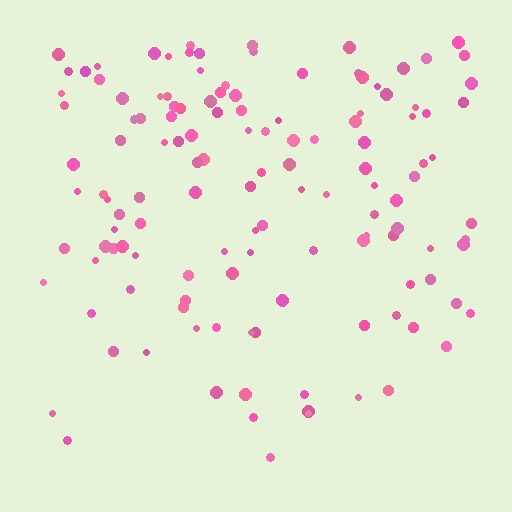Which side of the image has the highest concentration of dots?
The top.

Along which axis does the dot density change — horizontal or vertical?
Vertical.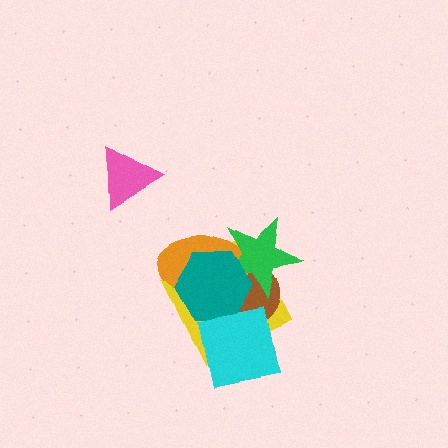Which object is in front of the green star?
The teal hexagon is in front of the green star.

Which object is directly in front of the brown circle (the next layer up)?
The orange ellipse is directly in front of the brown circle.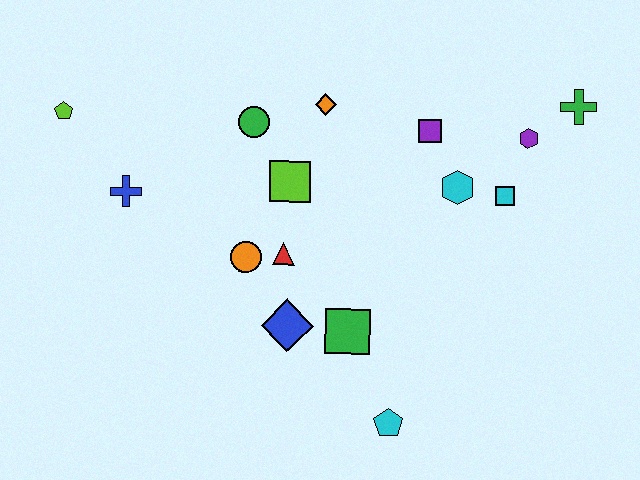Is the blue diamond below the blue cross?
Yes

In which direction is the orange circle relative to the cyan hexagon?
The orange circle is to the left of the cyan hexagon.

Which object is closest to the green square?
The blue diamond is closest to the green square.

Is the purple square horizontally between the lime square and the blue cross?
No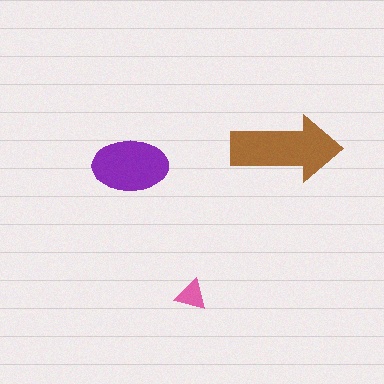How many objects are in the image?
There are 3 objects in the image.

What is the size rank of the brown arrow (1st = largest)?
1st.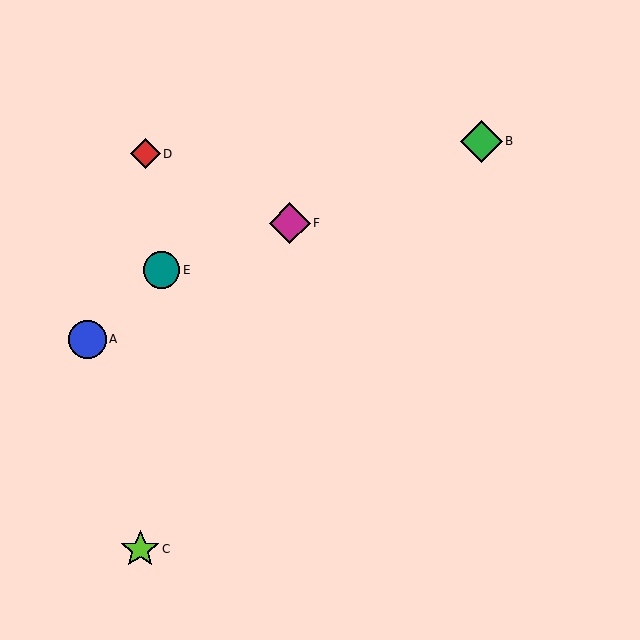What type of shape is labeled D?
Shape D is a red diamond.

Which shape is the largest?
The green diamond (labeled B) is the largest.